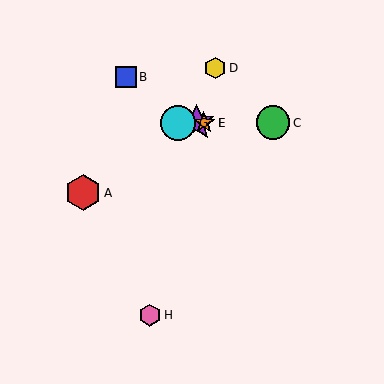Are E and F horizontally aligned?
Yes, both are at y≈123.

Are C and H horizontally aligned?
No, C is at y≈123 and H is at y≈315.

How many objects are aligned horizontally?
4 objects (C, E, F, G) are aligned horizontally.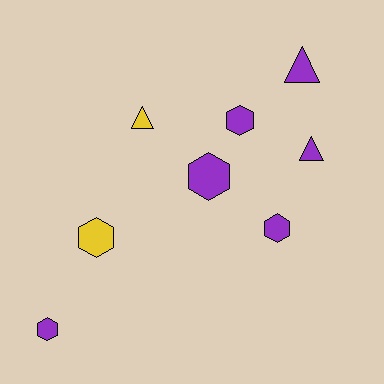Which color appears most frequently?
Purple, with 6 objects.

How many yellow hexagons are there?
There is 1 yellow hexagon.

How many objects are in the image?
There are 8 objects.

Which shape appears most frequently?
Hexagon, with 5 objects.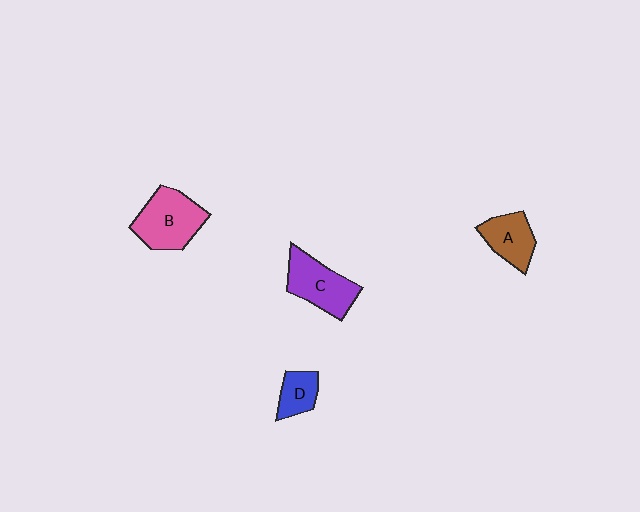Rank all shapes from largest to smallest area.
From largest to smallest: B (pink), C (purple), A (brown), D (blue).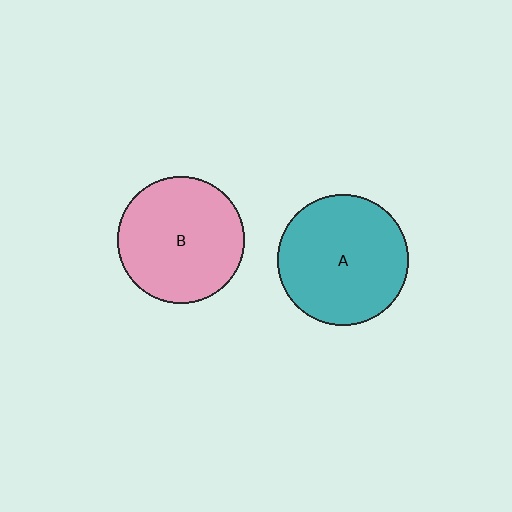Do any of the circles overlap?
No, none of the circles overlap.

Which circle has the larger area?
Circle A (teal).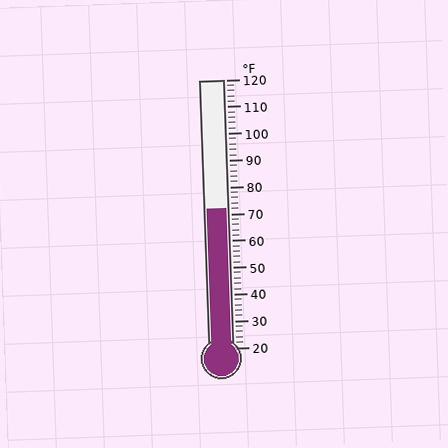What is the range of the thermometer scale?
The thermometer scale ranges from 20°F to 120°F.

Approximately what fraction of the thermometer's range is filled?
The thermometer is filled to approximately 50% of its range.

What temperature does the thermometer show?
The thermometer shows approximately 72°F.